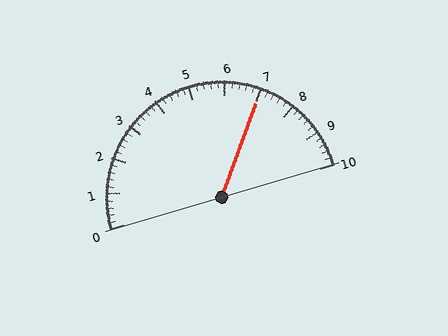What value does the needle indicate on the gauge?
The needle indicates approximately 7.0.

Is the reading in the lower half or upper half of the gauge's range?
The reading is in the upper half of the range (0 to 10).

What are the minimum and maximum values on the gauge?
The gauge ranges from 0 to 10.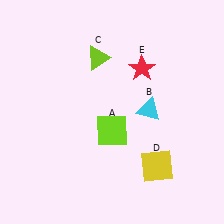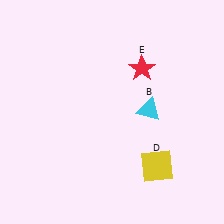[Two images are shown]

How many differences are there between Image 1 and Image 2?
There are 2 differences between the two images.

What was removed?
The lime square (A), the lime triangle (C) were removed in Image 2.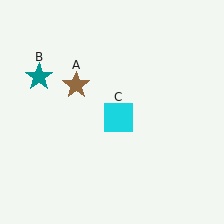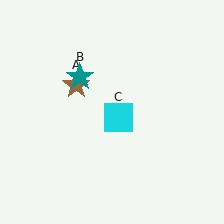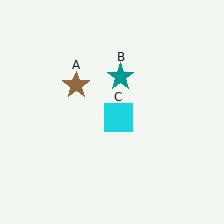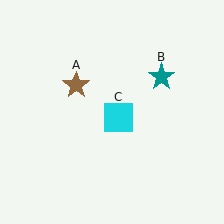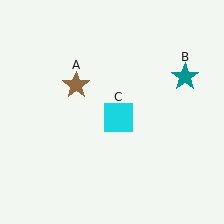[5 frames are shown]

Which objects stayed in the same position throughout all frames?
Brown star (object A) and cyan square (object C) remained stationary.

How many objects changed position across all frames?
1 object changed position: teal star (object B).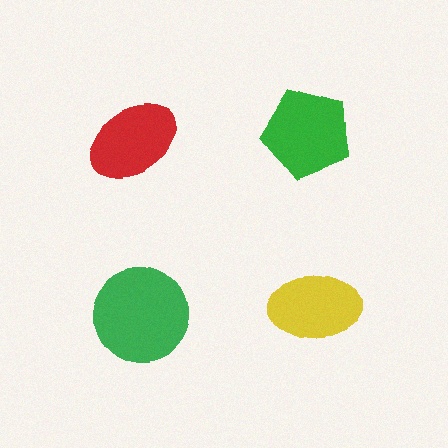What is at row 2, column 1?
A green circle.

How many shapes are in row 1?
2 shapes.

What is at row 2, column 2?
A yellow ellipse.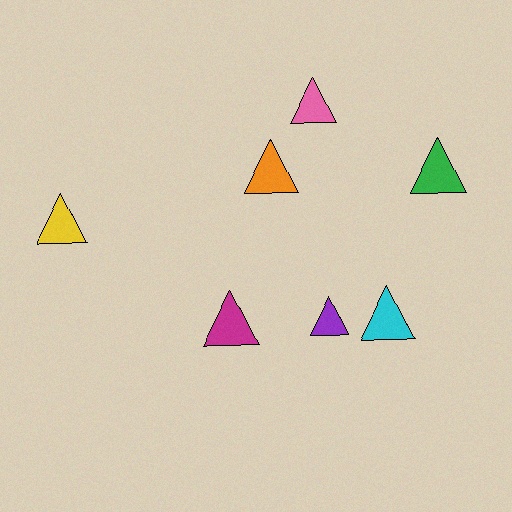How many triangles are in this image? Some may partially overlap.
There are 7 triangles.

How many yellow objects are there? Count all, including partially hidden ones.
There is 1 yellow object.